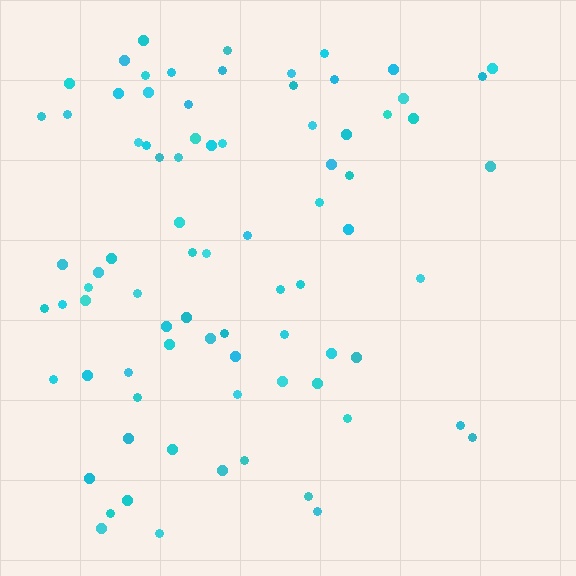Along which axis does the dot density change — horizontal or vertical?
Horizontal.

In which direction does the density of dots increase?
From right to left, with the left side densest.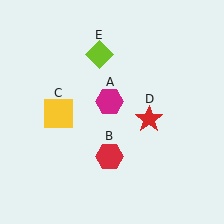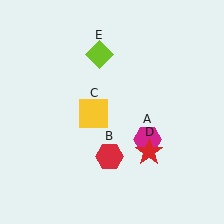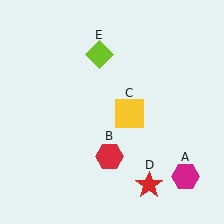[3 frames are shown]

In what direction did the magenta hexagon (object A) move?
The magenta hexagon (object A) moved down and to the right.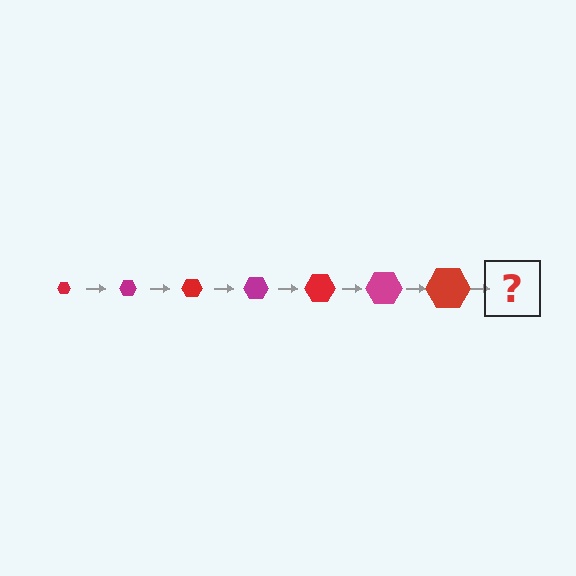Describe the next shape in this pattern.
It should be a magenta hexagon, larger than the previous one.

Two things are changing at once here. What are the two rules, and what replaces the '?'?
The two rules are that the hexagon grows larger each step and the color cycles through red and magenta. The '?' should be a magenta hexagon, larger than the previous one.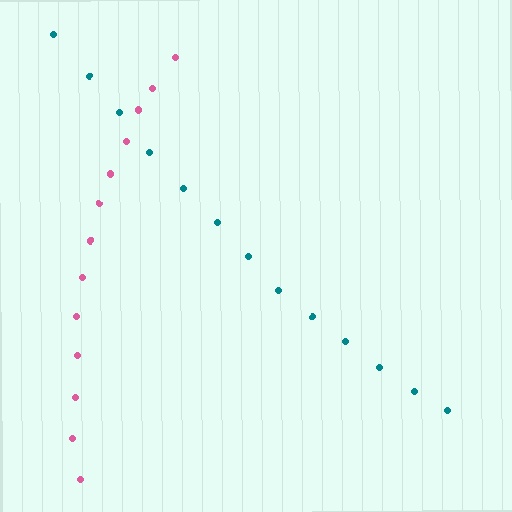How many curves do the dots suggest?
There are 2 distinct paths.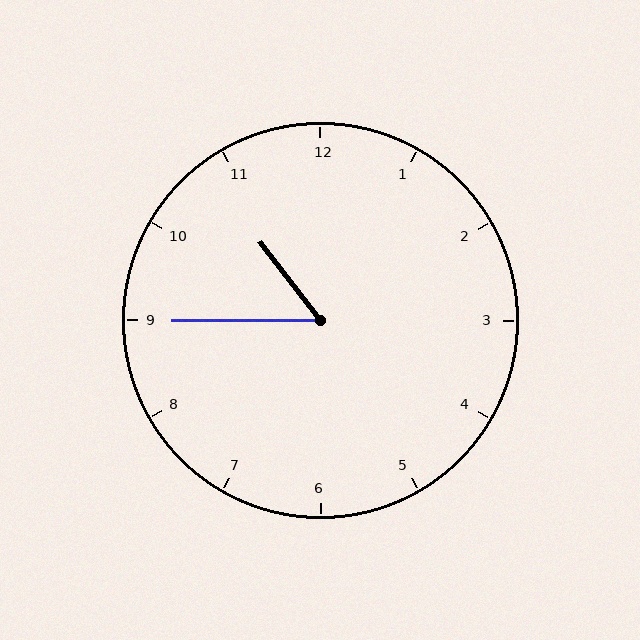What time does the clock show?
10:45.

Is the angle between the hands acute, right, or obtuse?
It is acute.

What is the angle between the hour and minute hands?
Approximately 52 degrees.